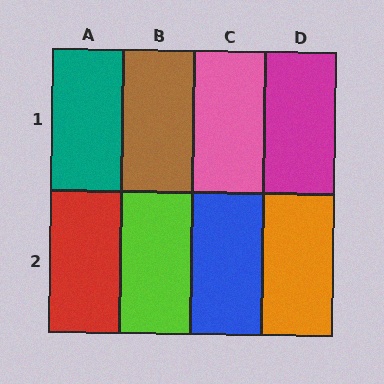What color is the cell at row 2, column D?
Orange.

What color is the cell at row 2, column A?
Red.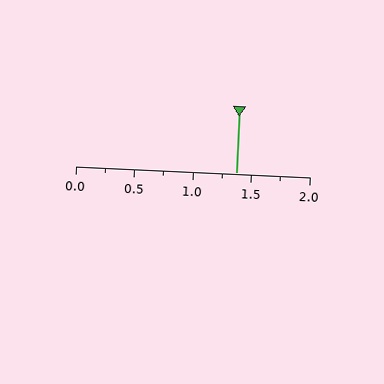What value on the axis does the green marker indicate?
The marker indicates approximately 1.38.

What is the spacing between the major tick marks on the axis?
The major ticks are spaced 0.5 apart.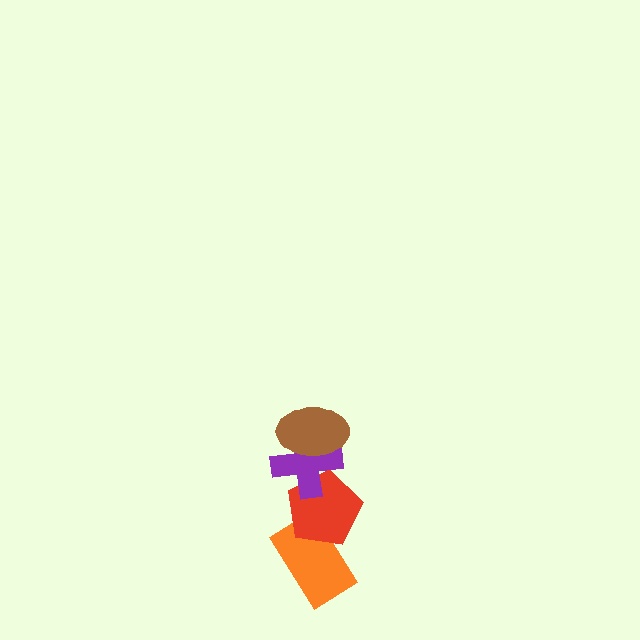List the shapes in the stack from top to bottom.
From top to bottom: the brown ellipse, the purple cross, the red pentagon, the orange rectangle.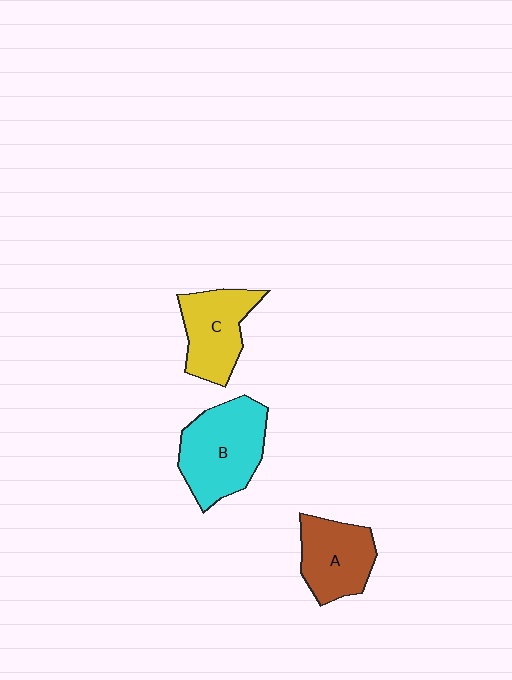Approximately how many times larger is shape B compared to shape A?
Approximately 1.3 times.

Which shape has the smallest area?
Shape A (brown).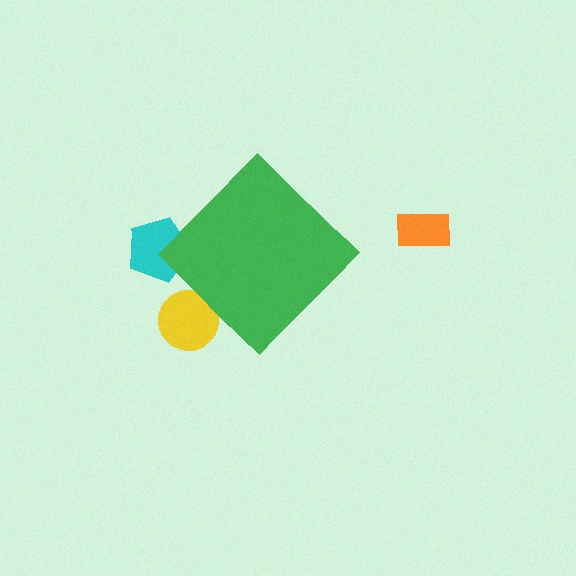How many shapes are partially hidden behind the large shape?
2 shapes are partially hidden.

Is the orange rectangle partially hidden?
No, the orange rectangle is fully visible.